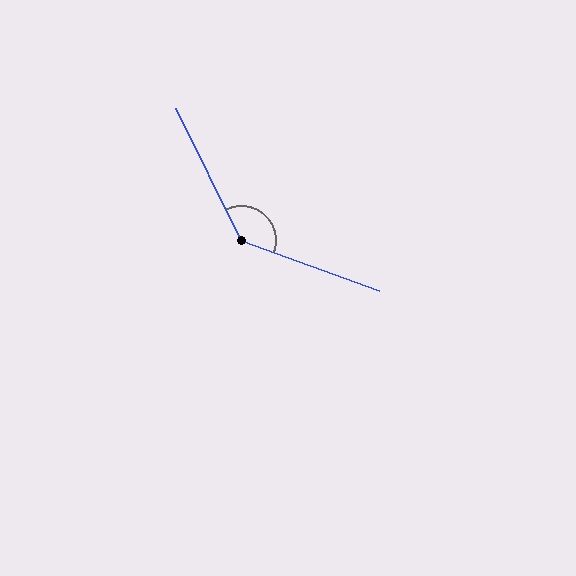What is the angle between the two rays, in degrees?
Approximately 136 degrees.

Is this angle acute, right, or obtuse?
It is obtuse.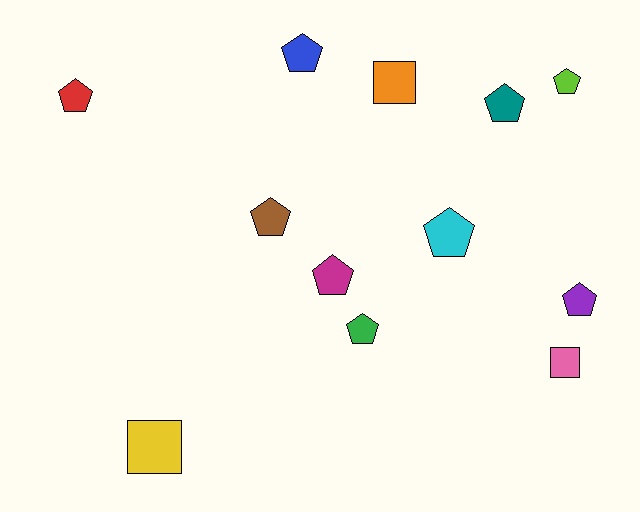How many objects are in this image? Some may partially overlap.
There are 12 objects.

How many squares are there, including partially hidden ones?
There are 3 squares.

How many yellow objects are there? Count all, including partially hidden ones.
There is 1 yellow object.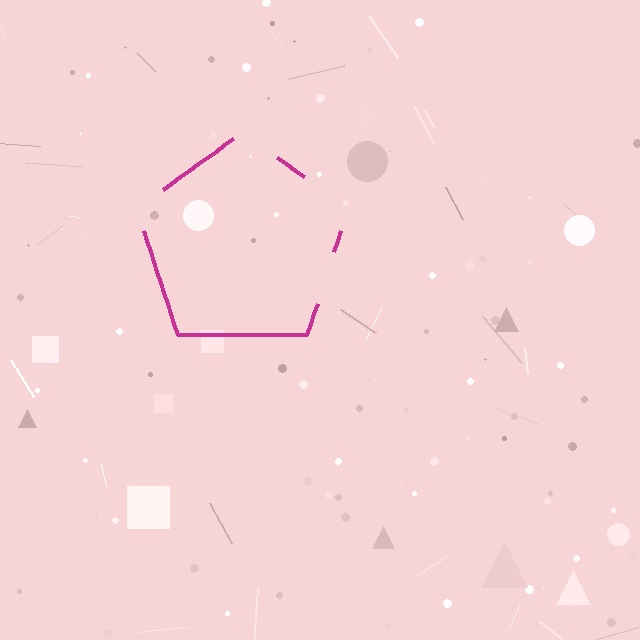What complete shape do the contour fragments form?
The contour fragments form a pentagon.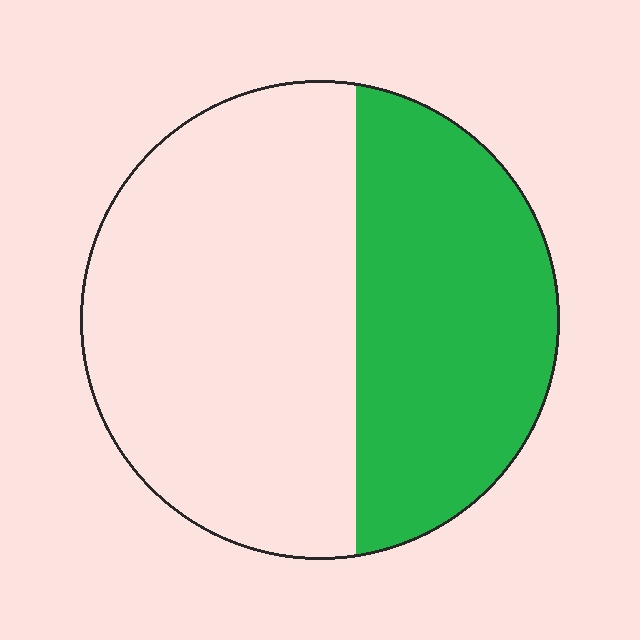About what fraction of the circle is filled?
About two fifths (2/5).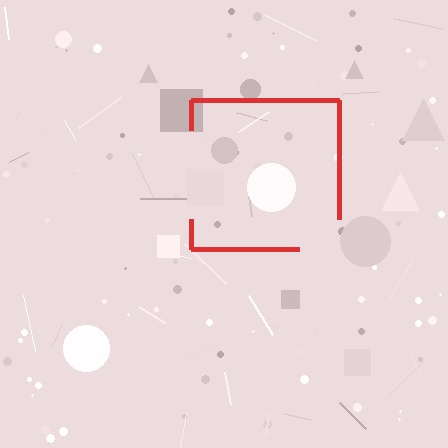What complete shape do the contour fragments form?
The contour fragments form a square.